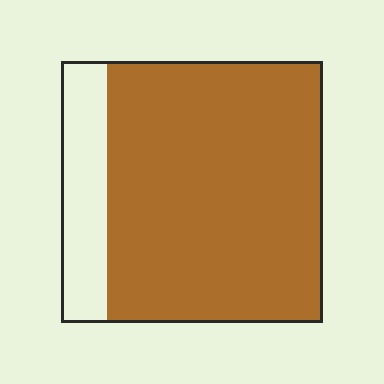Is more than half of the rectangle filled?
Yes.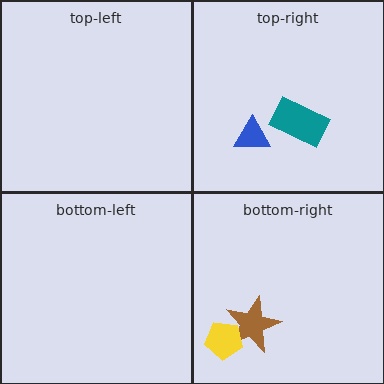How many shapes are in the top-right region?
2.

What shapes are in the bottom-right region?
The brown star, the yellow pentagon.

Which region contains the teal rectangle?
The top-right region.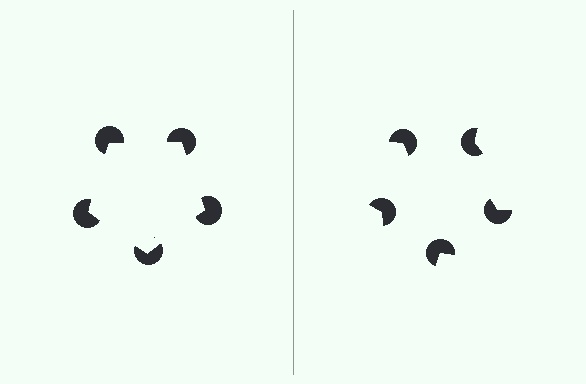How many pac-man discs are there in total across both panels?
10 — 5 on each side.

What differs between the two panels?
The pac-man discs are positioned identically on both sides; only the wedge orientations differ. On the left they align to a pentagon; on the right they are misaligned.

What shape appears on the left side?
An illusory pentagon.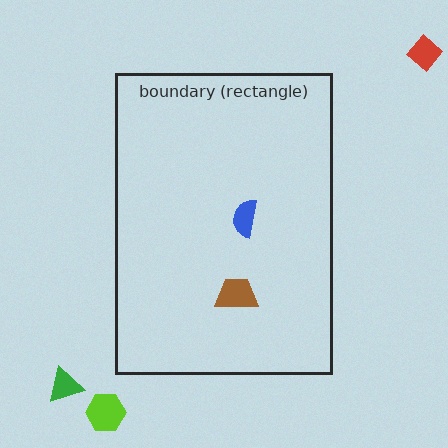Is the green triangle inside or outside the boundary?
Outside.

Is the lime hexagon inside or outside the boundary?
Outside.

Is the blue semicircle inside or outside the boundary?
Inside.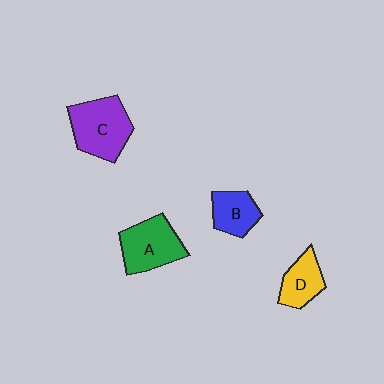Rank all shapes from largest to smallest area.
From largest to smallest: C (purple), A (green), D (yellow), B (blue).